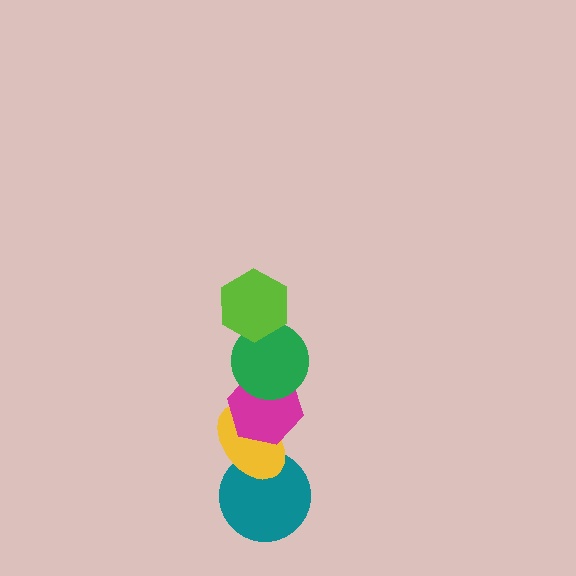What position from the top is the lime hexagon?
The lime hexagon is 1st from the top.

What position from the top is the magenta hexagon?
The magenta hexagon is 3rd from the top.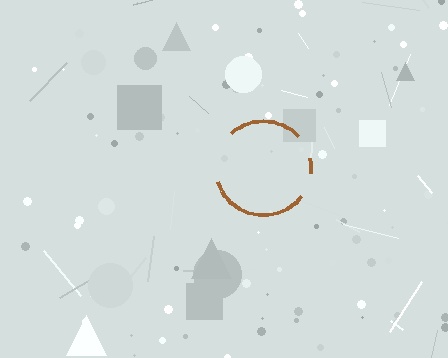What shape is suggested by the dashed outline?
The dashed outline suggests a circle.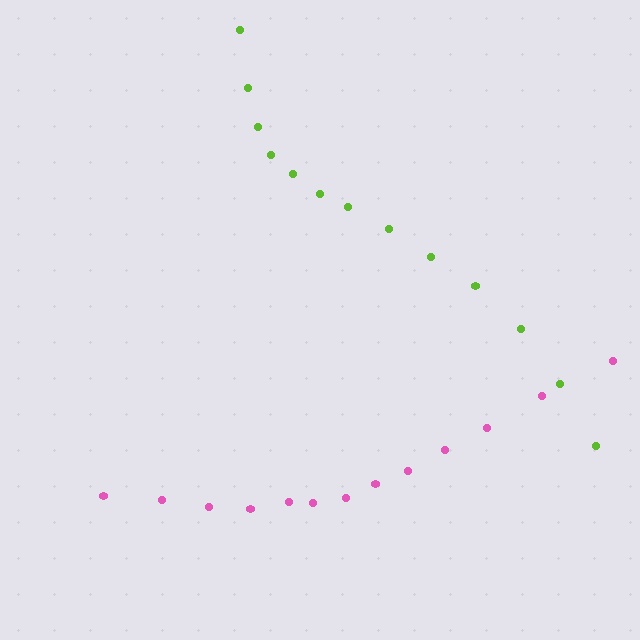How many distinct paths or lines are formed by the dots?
There are 2 distinct paths.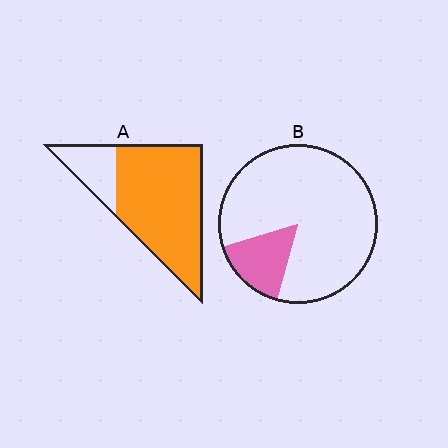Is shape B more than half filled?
No.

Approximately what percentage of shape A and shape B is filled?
A is approximately 80% and B is approximately 15%.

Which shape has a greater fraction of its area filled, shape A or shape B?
Shape A.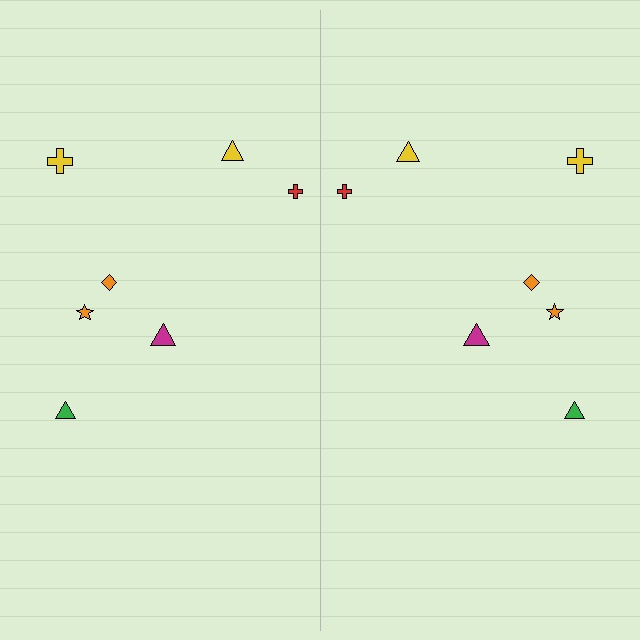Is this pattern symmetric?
Yes, this pattern has bilateral (reflection) symmetry.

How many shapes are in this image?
There are 14 shapes in this image.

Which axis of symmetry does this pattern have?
The pattern has a vertical axis of symmetry running through the center of the image.